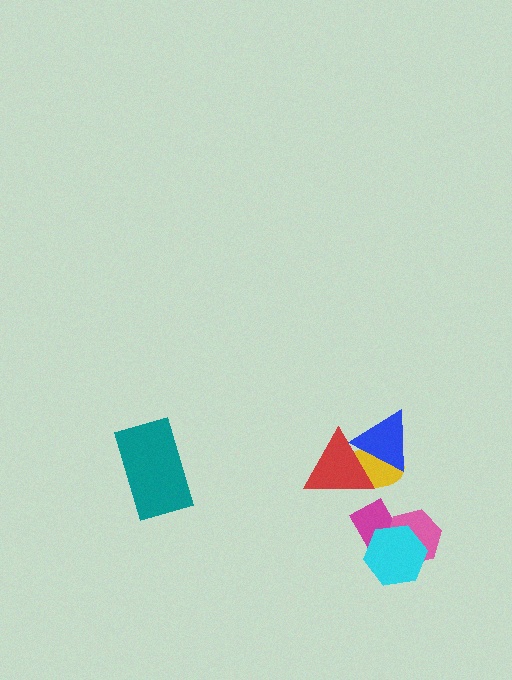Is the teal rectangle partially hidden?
No, no other shape covers it.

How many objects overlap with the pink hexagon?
2 objects overlap with the pink hexagon.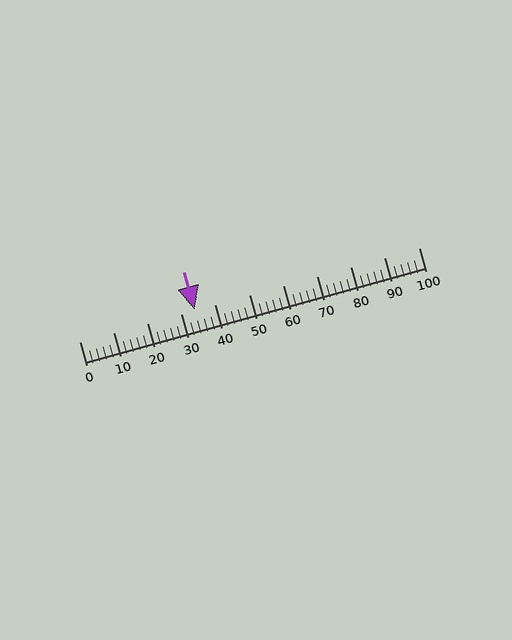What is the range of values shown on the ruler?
The ruler shows values from 0 to 100.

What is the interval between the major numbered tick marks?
The major tick marks are spaced 10 units apart.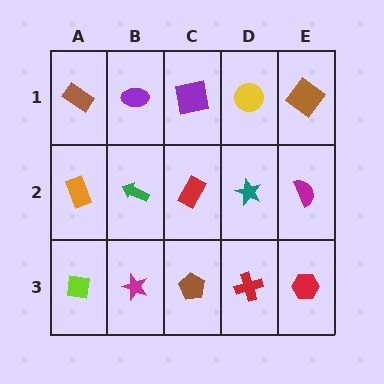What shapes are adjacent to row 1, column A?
An orange rectangle (row 2, column A), a purple ellipse (row 1, column B).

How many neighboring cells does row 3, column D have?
3.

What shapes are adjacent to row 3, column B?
A green arrow (row 2, column B), a lime square (row 3, column A), a brown pentagon (row 3, column C).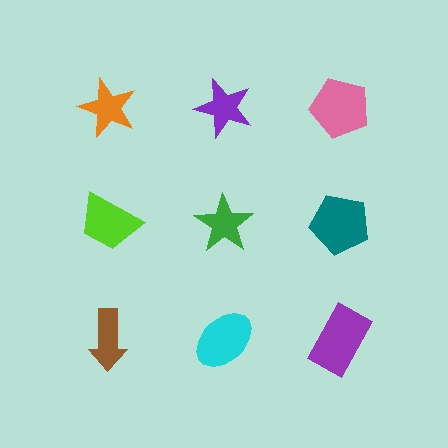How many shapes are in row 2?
3 shapes.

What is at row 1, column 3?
A pink pentagon.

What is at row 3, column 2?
A cyan ellipse.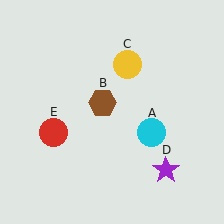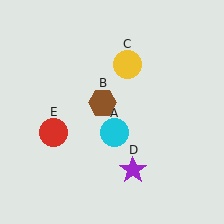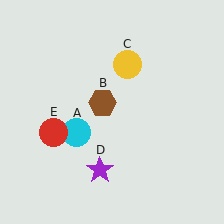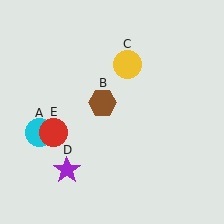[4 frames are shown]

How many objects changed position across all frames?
2 objects changed position: cyan circle (object A), purple star (object D).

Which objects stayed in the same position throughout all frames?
Brown hexagon (object B) and yellow circle (object C) and red circle (object E) remained stationary.